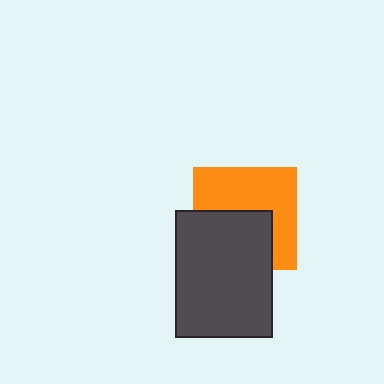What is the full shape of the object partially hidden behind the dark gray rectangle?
The partially hidden object is an orange square.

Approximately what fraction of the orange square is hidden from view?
Roughly 45% of the orange square is hidden behind the dark gray rectangle.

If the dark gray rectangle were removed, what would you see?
You would see the complete orange square.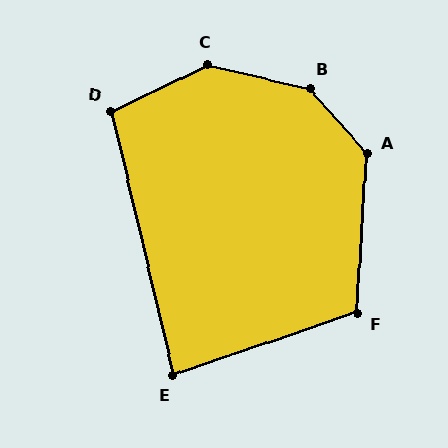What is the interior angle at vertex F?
Approximately 113 degrees (obtuse).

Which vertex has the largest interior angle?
B, at approximately 145 degrees.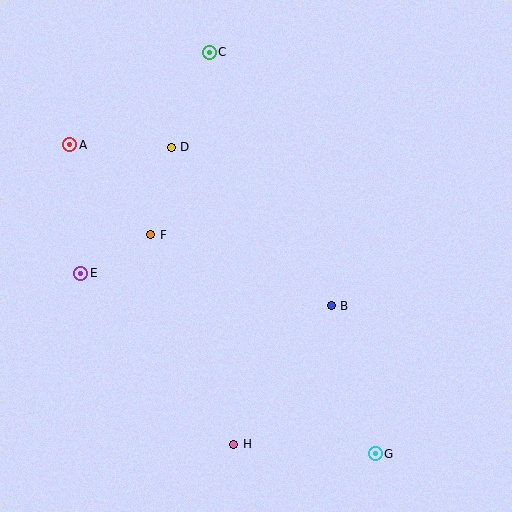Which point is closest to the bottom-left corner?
Point H is closest to the bottom-left corner.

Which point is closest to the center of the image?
Point B at (331, 306) is closest to the center.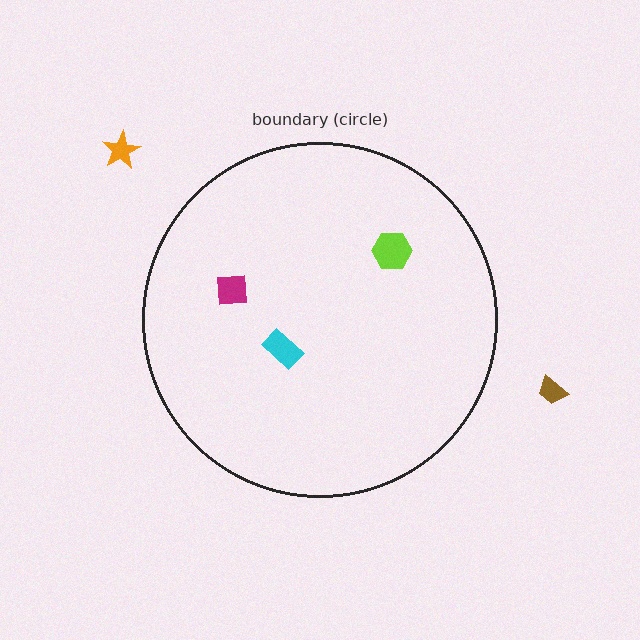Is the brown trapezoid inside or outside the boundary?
Outside.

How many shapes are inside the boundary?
3 inside, 2 outside.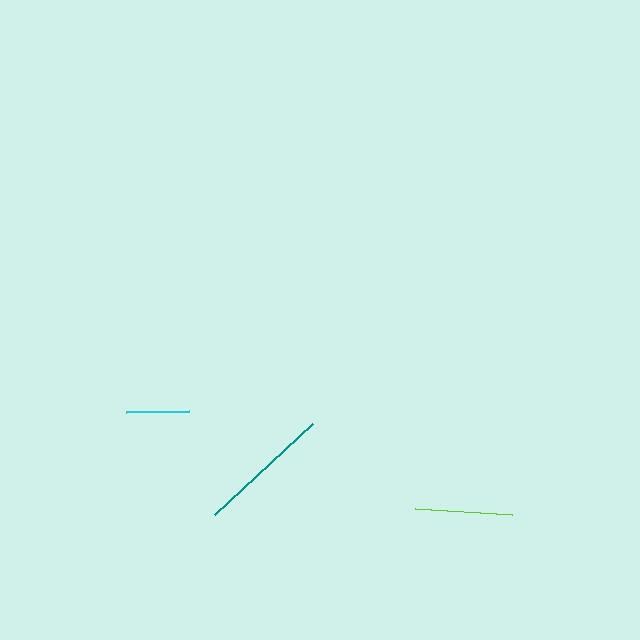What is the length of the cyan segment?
The cyan segment is approximately 63 pixels long.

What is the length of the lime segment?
The lime segment is approximately 97 pixels long.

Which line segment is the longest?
The teal line is the longest at approximately 134 pixels.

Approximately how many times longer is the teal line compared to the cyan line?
The teal line is approximately 2.1 times the length of the cyan line.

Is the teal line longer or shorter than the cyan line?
The teal line is longer than the cyan line.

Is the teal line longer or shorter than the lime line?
The teal line is longer than the lime line.